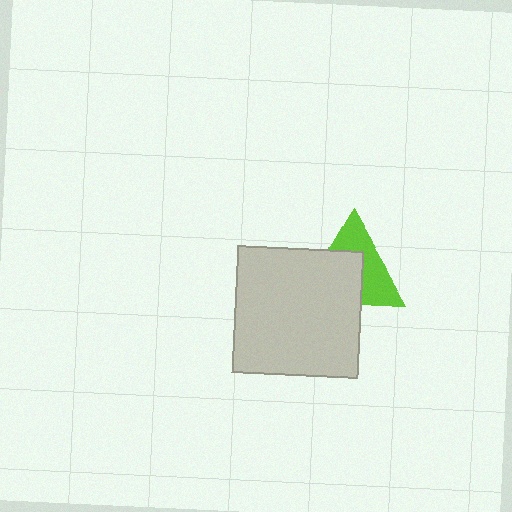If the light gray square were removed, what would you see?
You would see the complete lime triangle.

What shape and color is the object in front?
The object in front is a light gray square.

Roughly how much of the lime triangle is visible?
About half of it is visible (roughly 49%).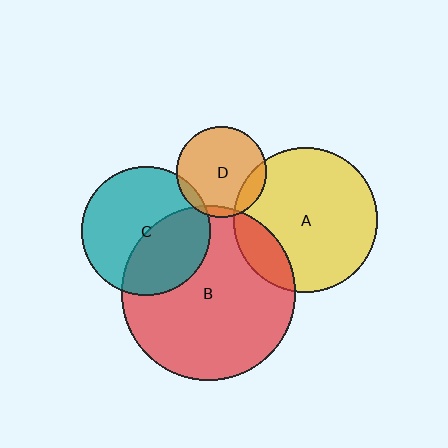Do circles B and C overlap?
Yes.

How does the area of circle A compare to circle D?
Approximately 2.6 times.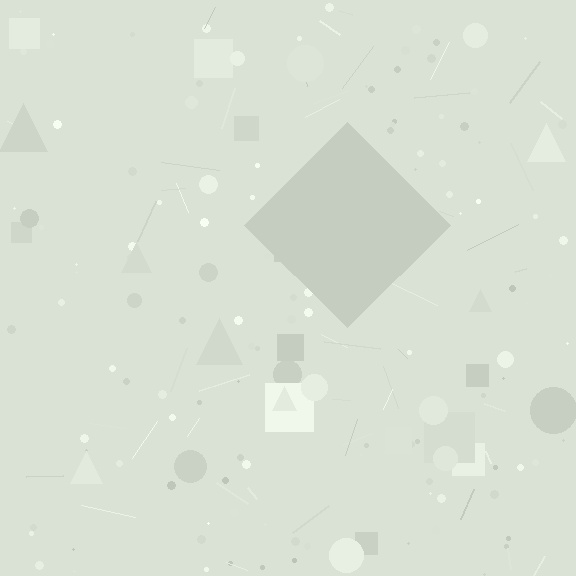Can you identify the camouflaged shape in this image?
The camouflaged shape is a diamond.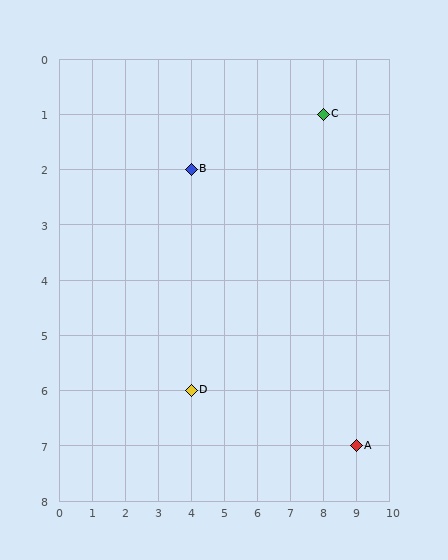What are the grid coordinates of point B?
Point B is at grid coordinates (4, 2).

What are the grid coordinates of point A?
Point A is at grid coordinates (9, 7).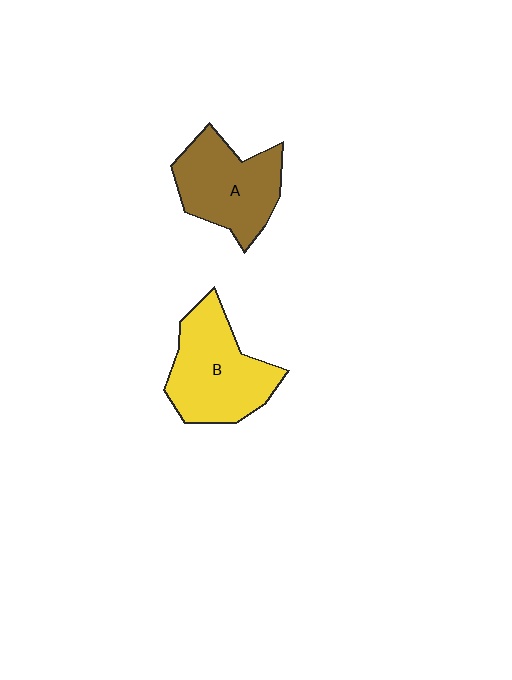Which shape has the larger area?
Shape B (yellow).